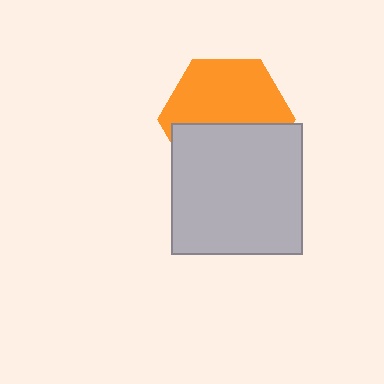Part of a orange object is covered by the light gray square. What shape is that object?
It is a hexagon.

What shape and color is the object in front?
The object in front is a light gray square.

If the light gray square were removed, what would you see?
You would see the complete orange hexagon.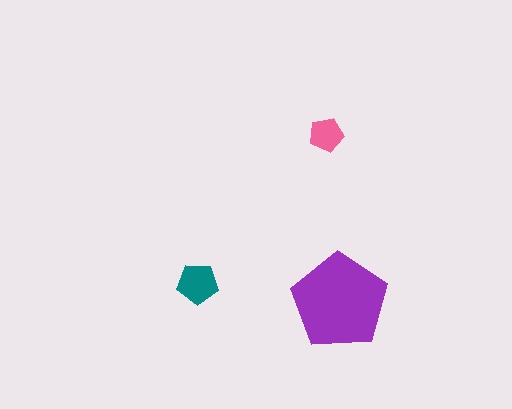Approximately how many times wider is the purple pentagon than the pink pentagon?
About 3 times wider.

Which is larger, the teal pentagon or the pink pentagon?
The teal one.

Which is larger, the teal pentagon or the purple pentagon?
The purple one.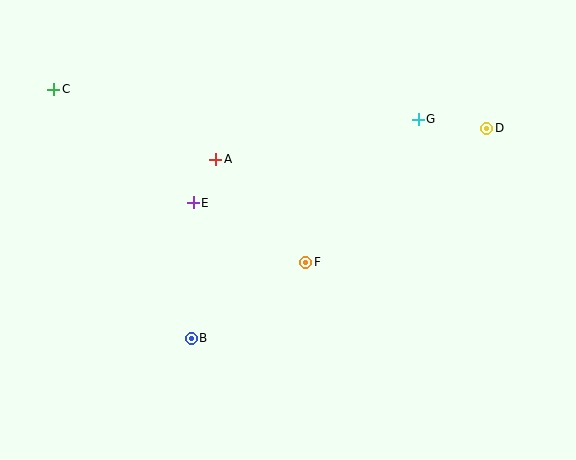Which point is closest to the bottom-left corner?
Point B is closest to the bottom-left corner.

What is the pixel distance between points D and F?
The distance between D and F is 225 pixels.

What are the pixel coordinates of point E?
Point E is at (193, 203).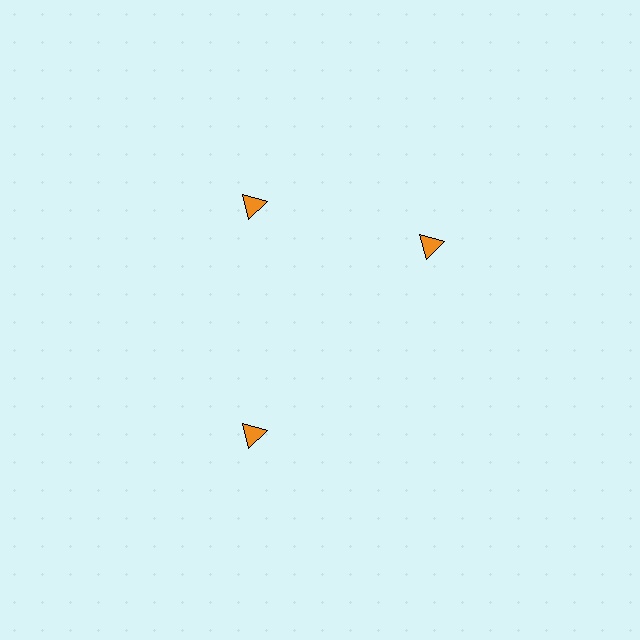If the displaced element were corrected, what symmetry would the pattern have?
It would have 3-fold rotational symmetry — the pattern would map onto itself every 120 degrees.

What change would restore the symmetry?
The symmetry would be restored by rotating it back into even spacing with its neighbors so that all 3 triangles sit at equal angles and equal distance from the center.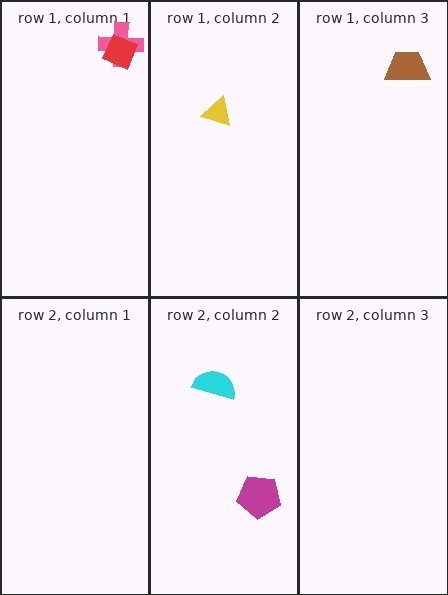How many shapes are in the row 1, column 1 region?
2.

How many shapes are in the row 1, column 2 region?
1.